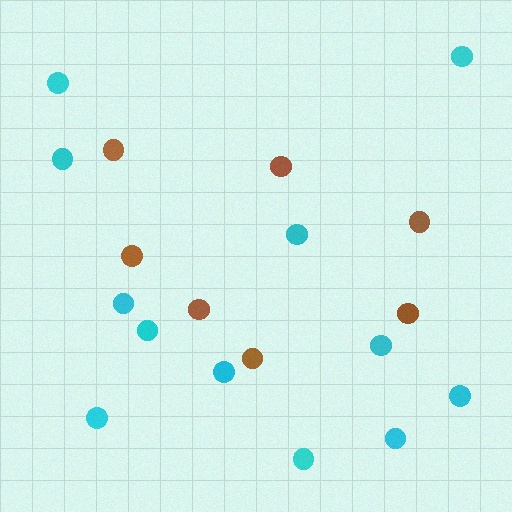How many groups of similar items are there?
There are 2 groups: one group of brown circles (7) and one group of cyan circles (12).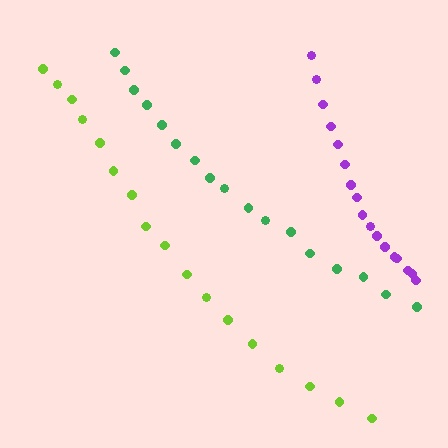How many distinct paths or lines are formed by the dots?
There are 3 distinct paths.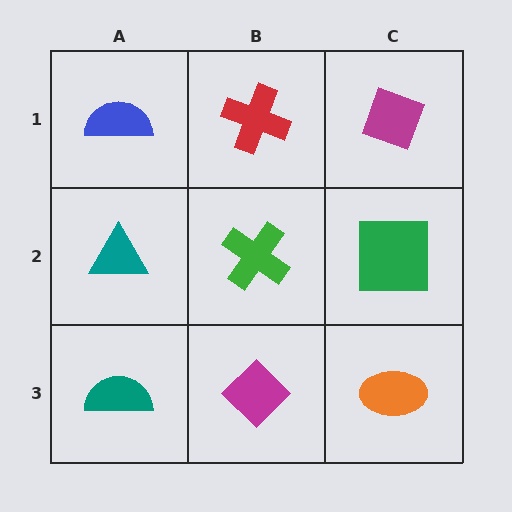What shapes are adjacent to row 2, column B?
A red cross (row 1, column B), a magenta diamond (row 3, column B), a teal triangle (row 2, column A), a green square (row 2, column C).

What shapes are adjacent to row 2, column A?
A blue semicircle (row 1, column A), a teal semicircle (row 3, column A), a green cross (row 2, column B).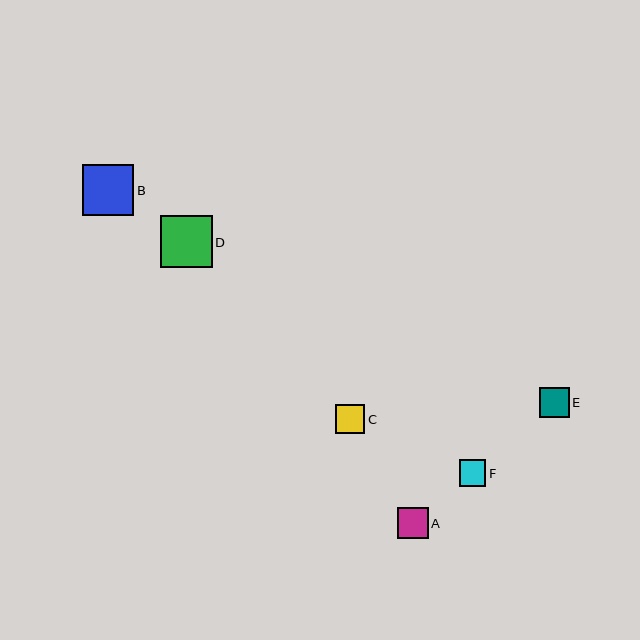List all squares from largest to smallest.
From largest to smallest: D, B, A, E, C, F.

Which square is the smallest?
Square F is the smallest with a size of approximately 27 pixels.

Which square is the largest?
Square D is the largest with a size of approximately 51 pixels.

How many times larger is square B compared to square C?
Square B is approximately 1.7 times the size of square C.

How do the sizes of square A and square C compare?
Square A and square C are approximately the same size.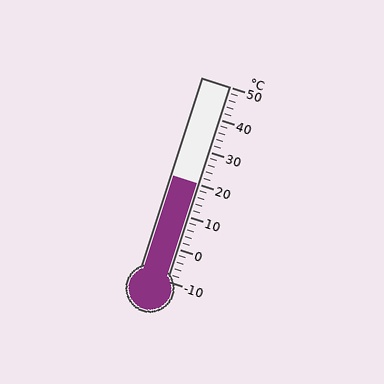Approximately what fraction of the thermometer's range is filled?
The thermometer is filled to approximately 50% of its range.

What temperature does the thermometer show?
The thermometer shows approximately 20°C.